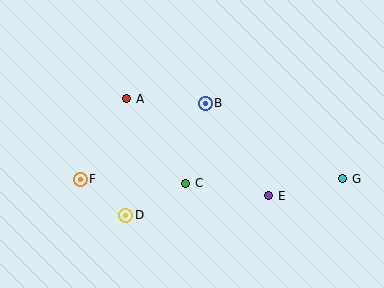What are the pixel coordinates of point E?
Point E is at (269, 196).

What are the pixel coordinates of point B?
Point B is at (205, 103).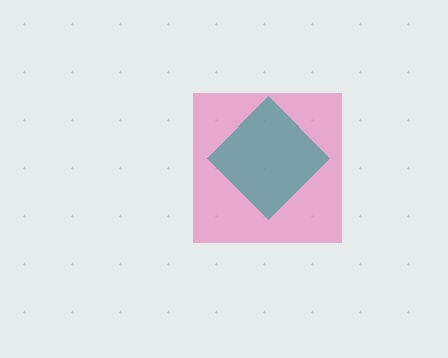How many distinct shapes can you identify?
There are 2 distinct shapes: a pink square, a teal diamond.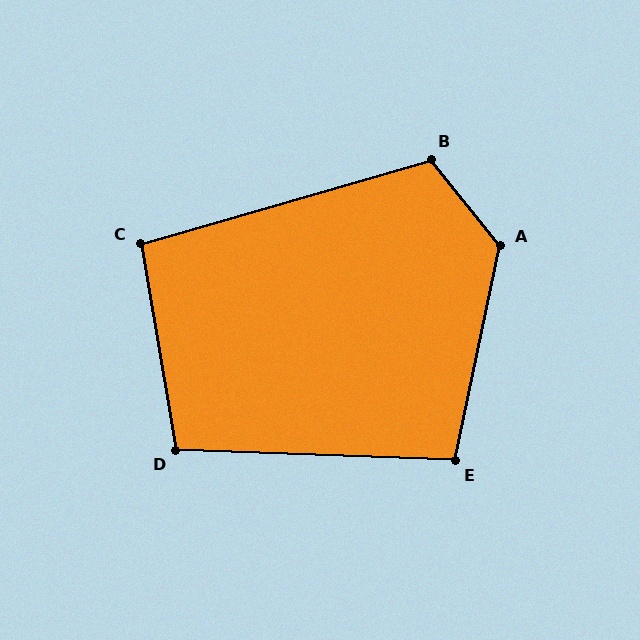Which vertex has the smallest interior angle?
C, at approximately 97 degrees.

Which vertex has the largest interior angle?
A, at approximately 129 degrees.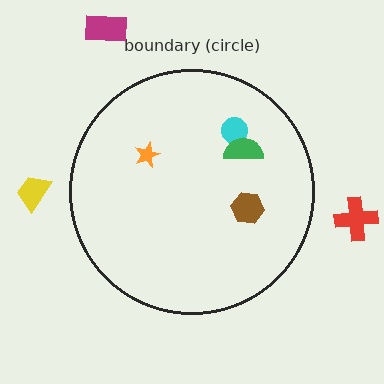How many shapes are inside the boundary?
4 inside, 3 outside.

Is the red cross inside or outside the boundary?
Outside.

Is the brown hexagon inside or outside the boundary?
Inside.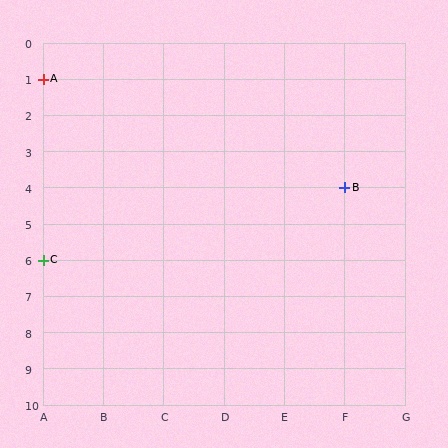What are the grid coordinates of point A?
Point A is at grid coordinates (A, 1).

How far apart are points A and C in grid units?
Points A and C are 5 rows apart.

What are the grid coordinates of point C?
Point C is at grid coordinates (A, 6).